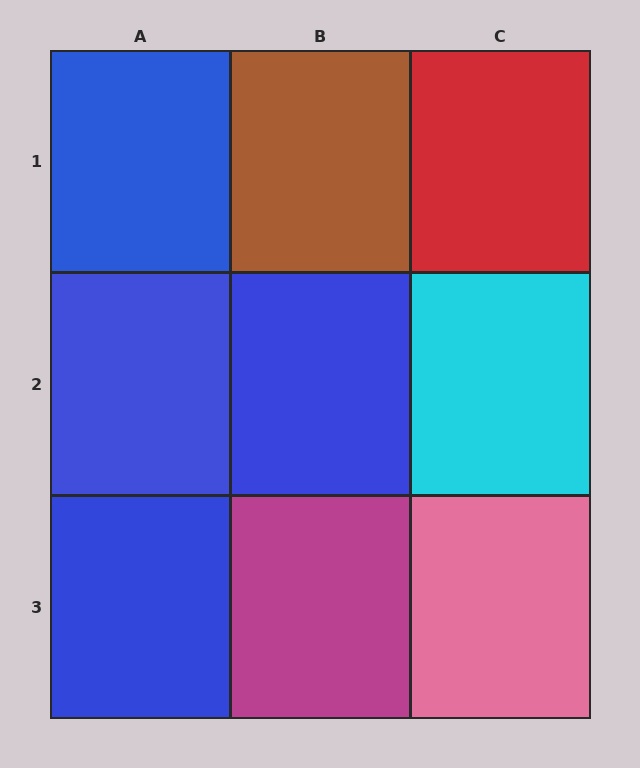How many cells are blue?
4 cells are blue.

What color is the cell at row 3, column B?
Magenta.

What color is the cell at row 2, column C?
Cyan.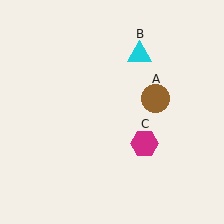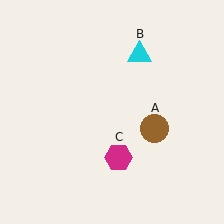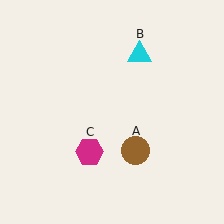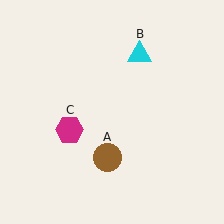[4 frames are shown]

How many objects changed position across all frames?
2 objects changed position: brown circle (object A), magenta hexagon (object C).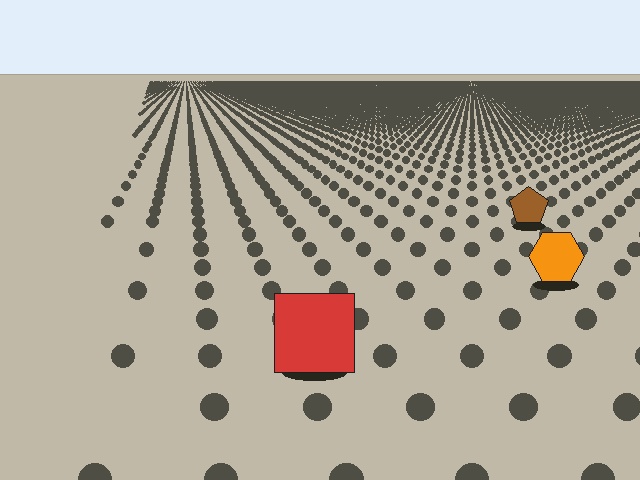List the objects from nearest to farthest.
From nearest to farthest: the red square, the orange hexagon, the brown pentagon.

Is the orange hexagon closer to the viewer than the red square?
No. The red square is closer — you can tell from the texture gradient: the ground texture is coarser near it.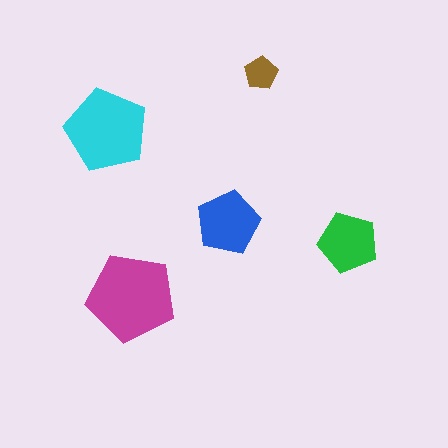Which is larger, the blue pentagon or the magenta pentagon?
The magenta one.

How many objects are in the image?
There are 5 objects in the image.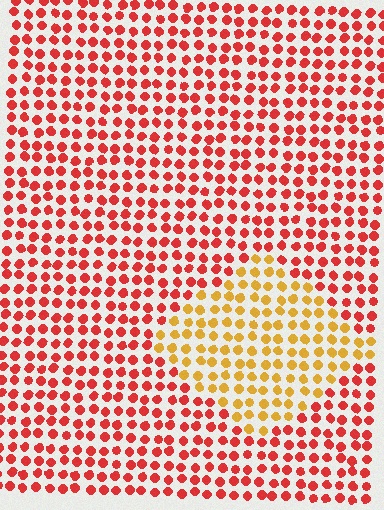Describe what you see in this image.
The image is filled with small red elements in a uniform arrangement. A diamond-shaped region is visible where the elements are tinted to a slightly different hue, forming a subtle color boundary.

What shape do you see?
I see a diamond.